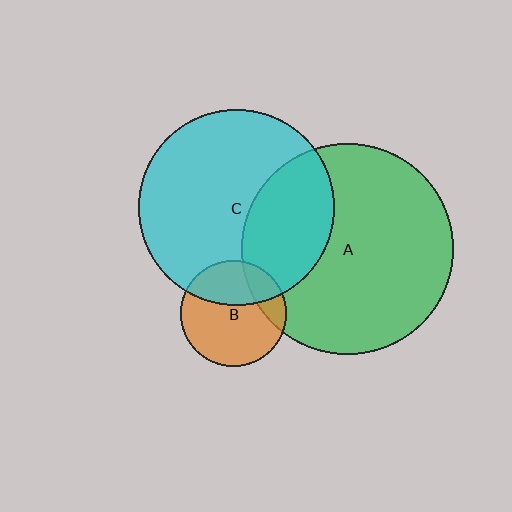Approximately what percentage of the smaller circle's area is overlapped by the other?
Approximately 35%.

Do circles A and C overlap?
Yes.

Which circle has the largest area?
Circle A (green).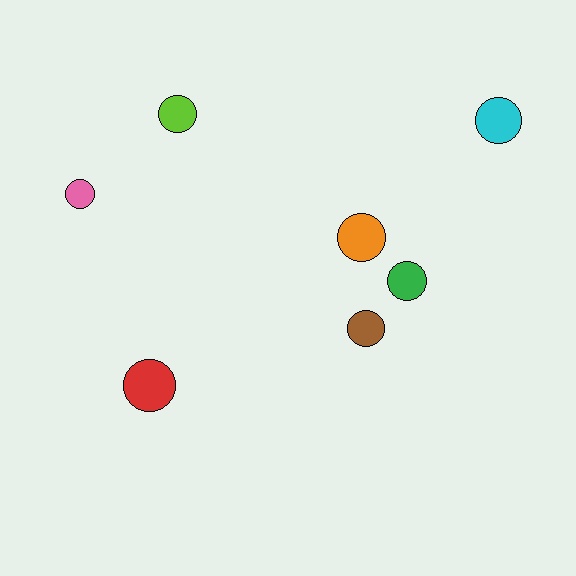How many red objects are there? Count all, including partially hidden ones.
There is 1 red object.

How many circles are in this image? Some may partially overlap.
There are 7 circles.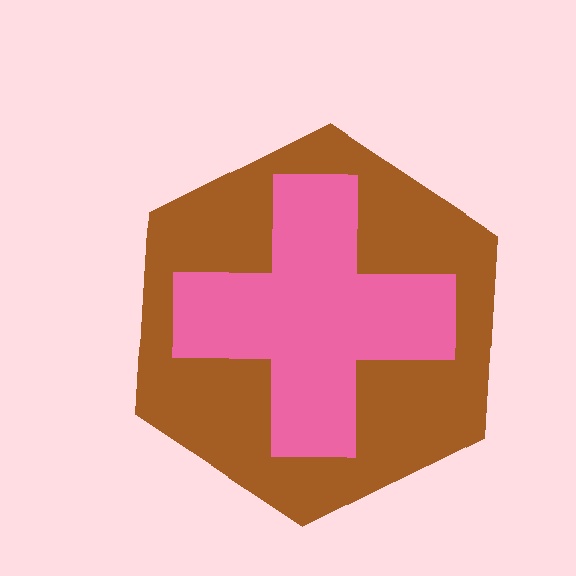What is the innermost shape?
The pink cross.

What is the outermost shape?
The brown hexagon.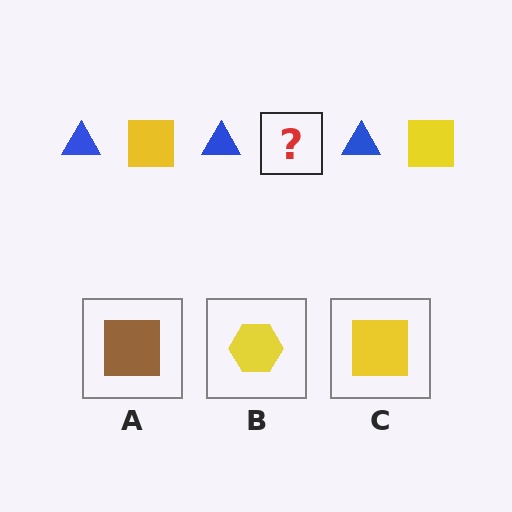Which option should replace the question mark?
Option C.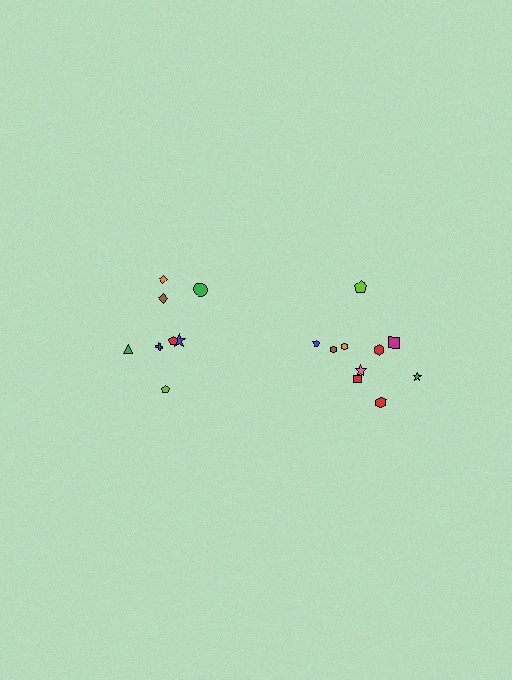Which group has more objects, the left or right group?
The right group.